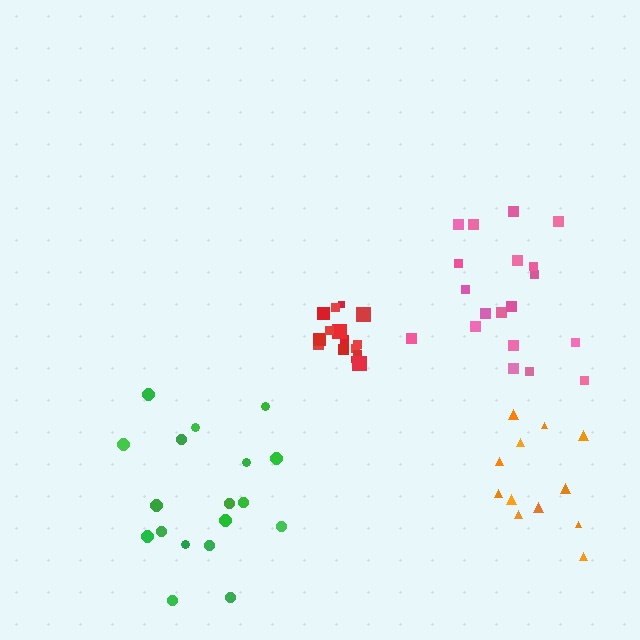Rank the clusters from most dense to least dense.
red, pink, green, orange.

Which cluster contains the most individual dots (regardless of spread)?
Pink (19).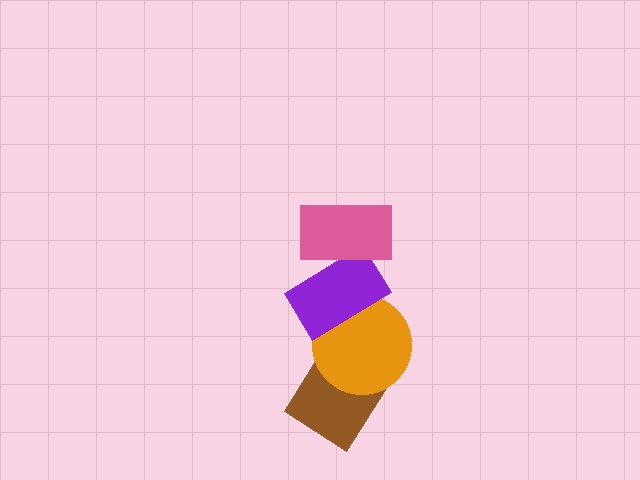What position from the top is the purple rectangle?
The purple rectangle is 2nd from the top.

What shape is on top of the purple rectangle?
The pink rectangle is on top of the purple rectangle.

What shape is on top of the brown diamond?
The orange circle is on top of the brown diamond.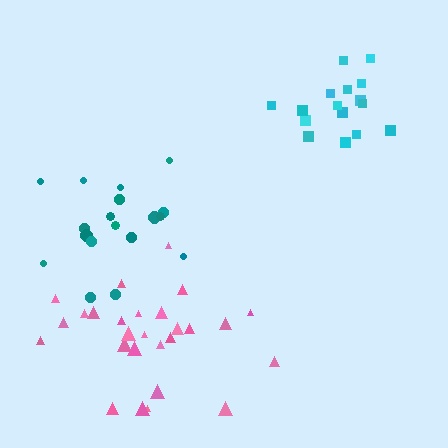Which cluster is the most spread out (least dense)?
Teal.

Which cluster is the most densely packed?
Cyan.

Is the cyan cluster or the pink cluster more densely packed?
Cyan.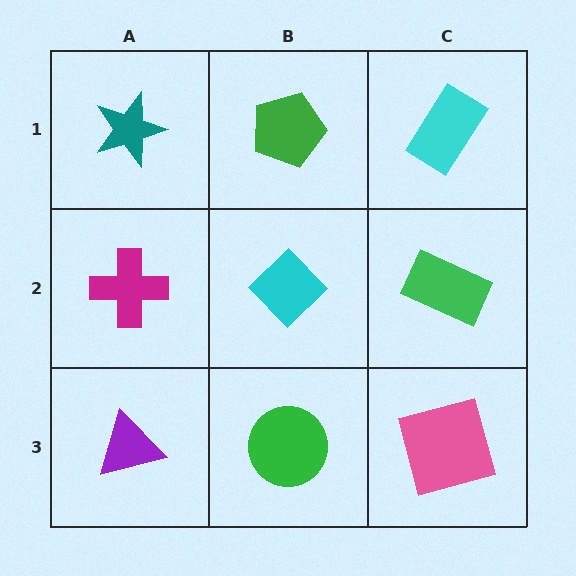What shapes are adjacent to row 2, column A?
A teal star (row 1, column A), a purple triangle (row 3, column A), a cyan diamond (row 2, column B).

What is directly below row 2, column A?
A purple triangle.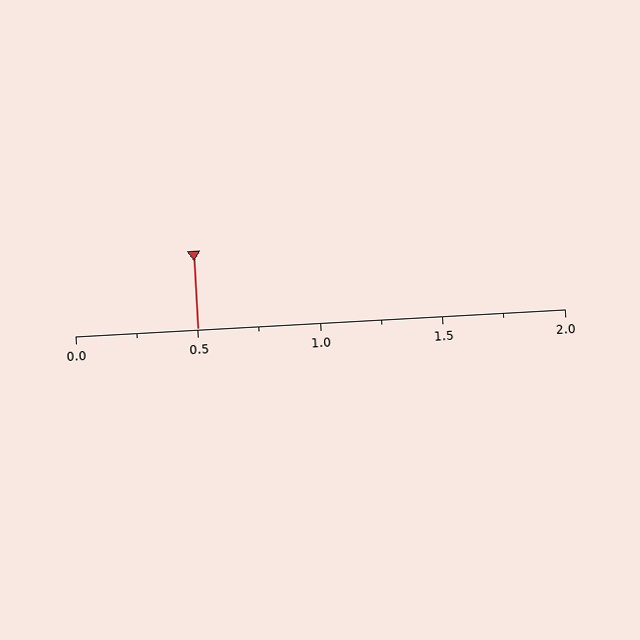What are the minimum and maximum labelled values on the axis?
The axis runs from 0.0 to 2.0.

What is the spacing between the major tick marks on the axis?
The major ticks are spaced 0.5 apart.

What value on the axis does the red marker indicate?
The marker indicates approximately 0.5.